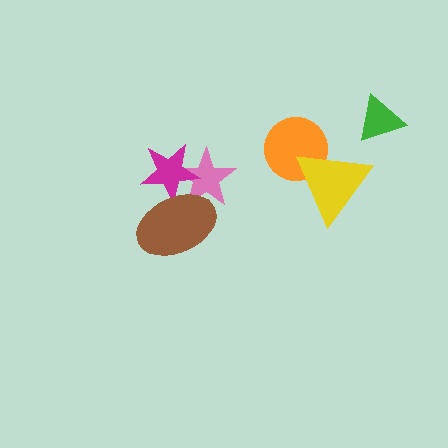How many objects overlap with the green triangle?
0 objects overlap with the green triangle.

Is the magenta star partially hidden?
Yes, it is partially covered by another shape.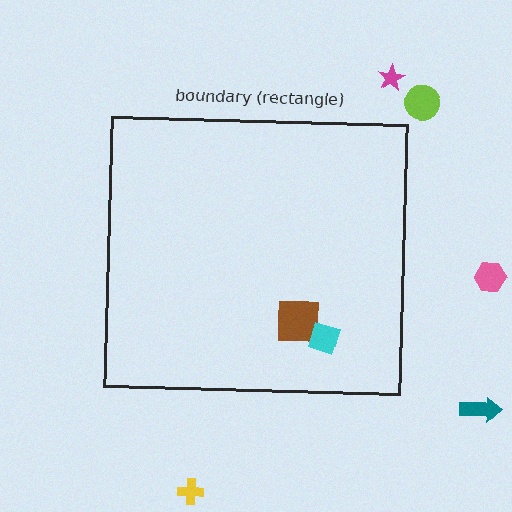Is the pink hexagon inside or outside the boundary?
Outside.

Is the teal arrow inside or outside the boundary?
Outside.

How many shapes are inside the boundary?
2 inside, 5 outside.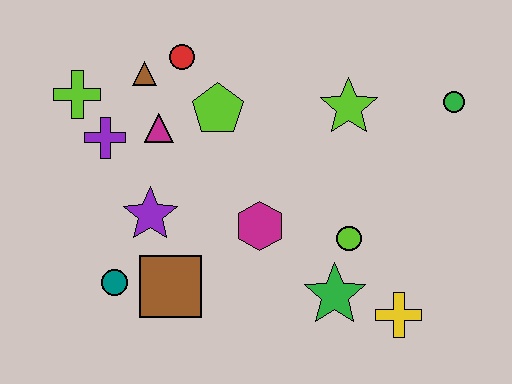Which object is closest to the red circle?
The brown triangle is closest to the red circle.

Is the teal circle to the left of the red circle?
Yes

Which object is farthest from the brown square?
The green circle is farthest from the brown square.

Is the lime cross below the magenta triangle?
No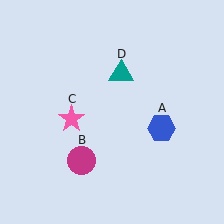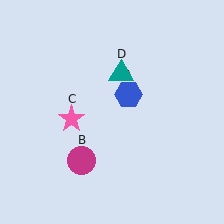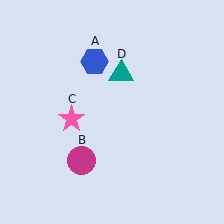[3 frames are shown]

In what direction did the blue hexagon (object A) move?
The blue hexagon (object A) moved up and to the left.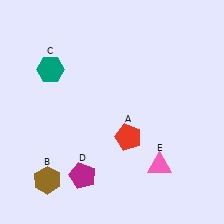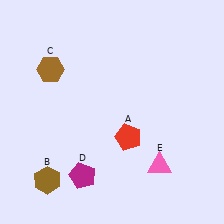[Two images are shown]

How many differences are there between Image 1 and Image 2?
There is 1 difference between the two images.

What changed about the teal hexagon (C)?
In Image 1, C is teal. In Image 2, it changed to brown.